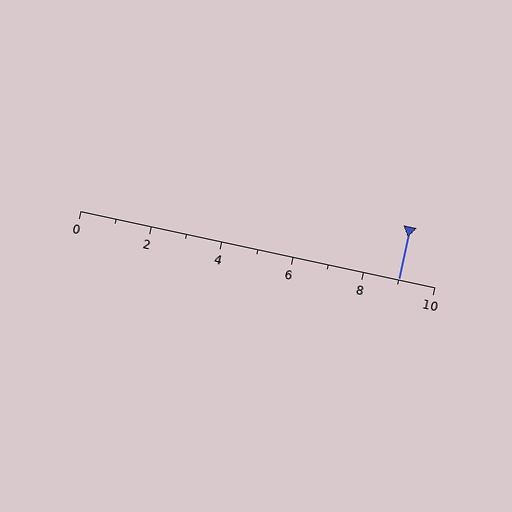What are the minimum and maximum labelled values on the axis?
The axis runs from 0 to 10.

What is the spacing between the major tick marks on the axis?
The major ticks are spaced 2 apart.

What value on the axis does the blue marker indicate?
The marker indicates approximately 9.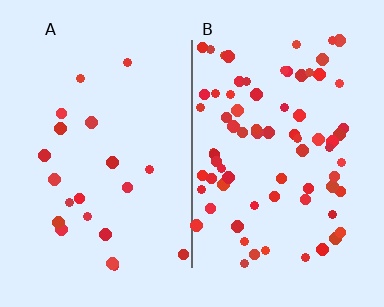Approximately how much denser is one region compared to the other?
Approximately 3.6× — region B over region A.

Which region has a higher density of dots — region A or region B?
B (the right).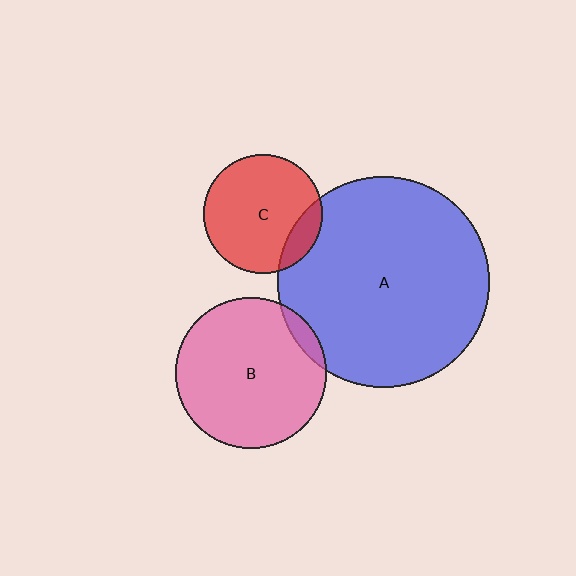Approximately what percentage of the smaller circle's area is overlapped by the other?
Approximately 15%.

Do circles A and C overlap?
Yes.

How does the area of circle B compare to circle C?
Approximately 1.6 times.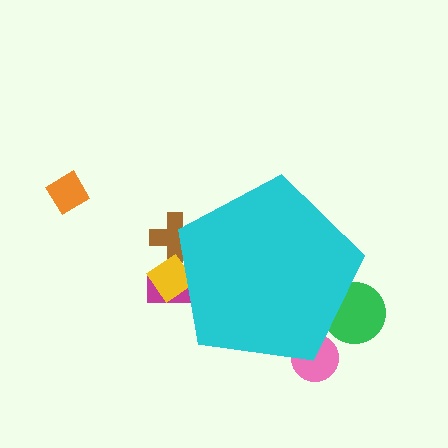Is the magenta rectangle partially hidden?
Yes, the magenta rectangle is partially hidden behind the cyan pentagon.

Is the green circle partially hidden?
Yes, the green circle is partially hidden behind the cyan pentagon.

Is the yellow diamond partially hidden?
Yes, the yellow diamond is partially hidden behind the cyan pentagon.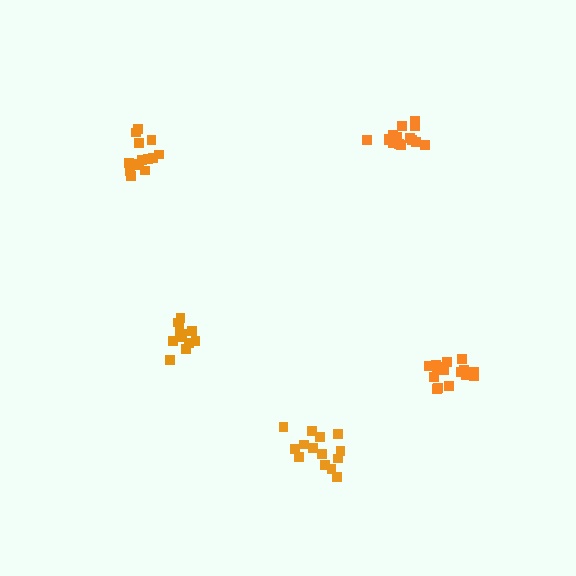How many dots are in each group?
Group 1: 15 dots, Group 2: 11 dots, Group 3: 15 dots, Group 4: 14 dots, Group 5: 14 dots (69 total).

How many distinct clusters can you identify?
There are 5 distinct clusters.